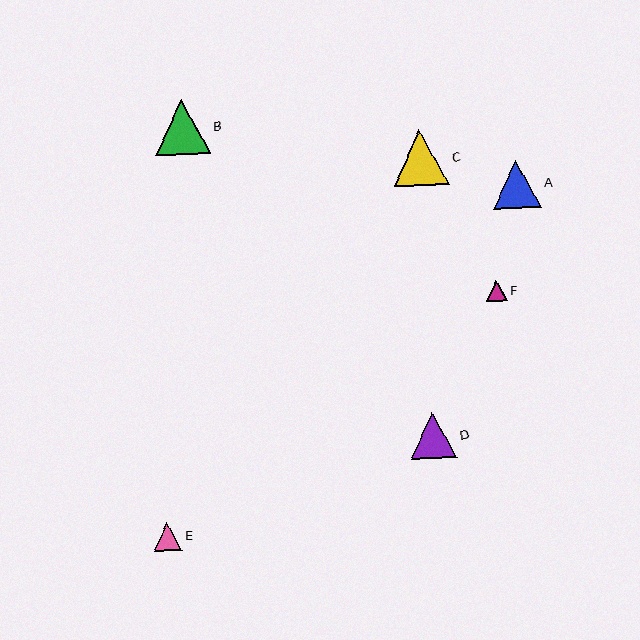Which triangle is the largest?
Triangle C is the largest with a size of approximately 56 pixels.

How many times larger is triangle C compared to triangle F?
Triangle C is approximately 2.6 times the size of triangle F.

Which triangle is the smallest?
Triangle F is the smallest with a size of approximately 21 pixels.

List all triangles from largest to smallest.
From largest to smallest: C, B, A, D, E, F.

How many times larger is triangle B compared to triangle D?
Triangle B is approximately 1.2 times the size of triangle D.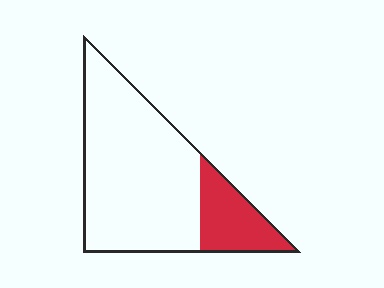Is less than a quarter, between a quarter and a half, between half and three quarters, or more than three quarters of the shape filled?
Less than a quarter.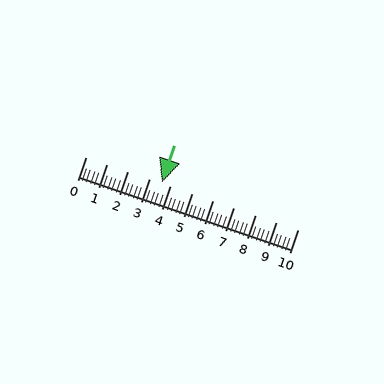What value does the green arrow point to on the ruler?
The green arrow points to approximately 3.6.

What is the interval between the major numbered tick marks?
The major tick marks are spaced 1 units apart.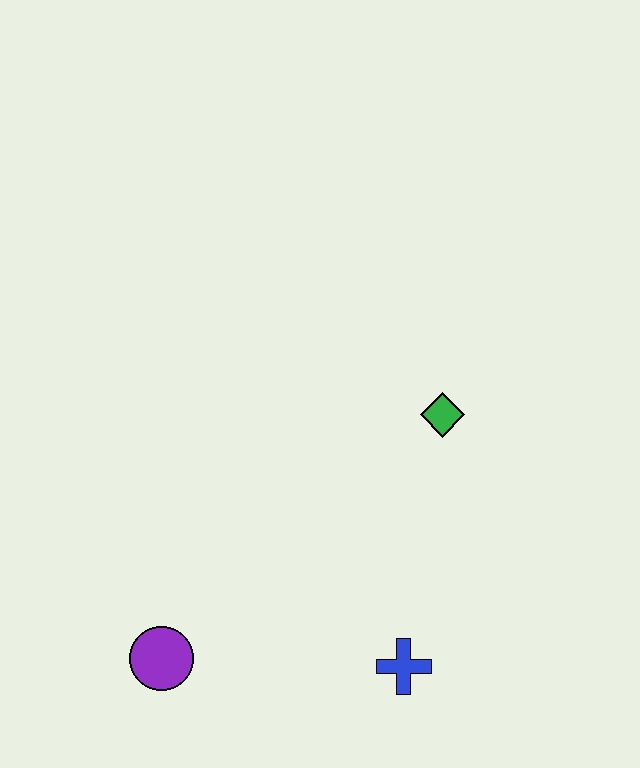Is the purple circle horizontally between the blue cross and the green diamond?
No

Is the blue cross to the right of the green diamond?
No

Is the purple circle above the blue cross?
Yes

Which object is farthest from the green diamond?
The purple circle is farthest from the green diamond.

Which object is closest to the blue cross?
The purple circle is closest to the blue cross.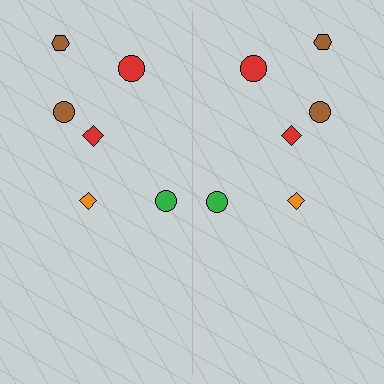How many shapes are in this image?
There are 12 shapes in this image.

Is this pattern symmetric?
Yes, this pattern has bilateral (reflection) symmetry.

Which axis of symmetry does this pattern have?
The pattern has a vertical axis of symmetry running through the center of the image.